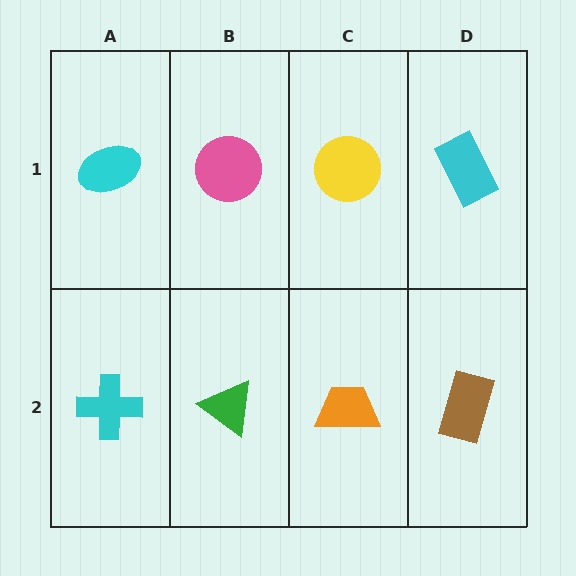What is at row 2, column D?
A brown rectangle.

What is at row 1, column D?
A cyan rectangle.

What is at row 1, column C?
A yellow circle.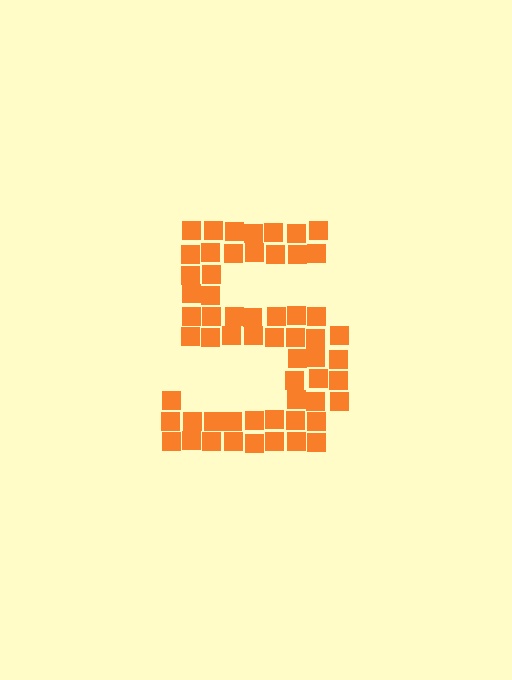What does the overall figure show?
The overall figure shows the digit 5.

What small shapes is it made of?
It is made of small squares.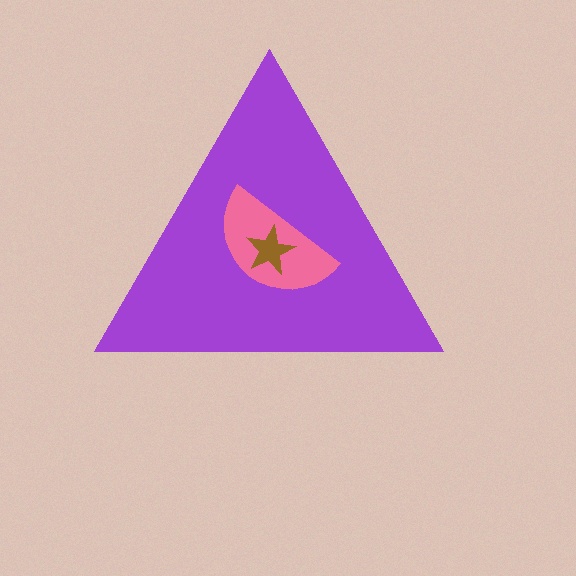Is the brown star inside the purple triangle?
Yes.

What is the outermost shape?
The purple triangle.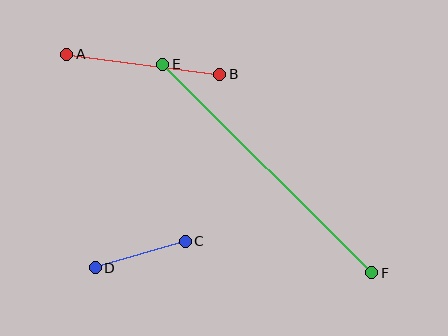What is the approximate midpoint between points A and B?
The midpoint is at approximately (143, 64) pixels.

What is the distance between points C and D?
The distance is approximately 94 pixels.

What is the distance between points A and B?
The distance is approximately 154 pixels.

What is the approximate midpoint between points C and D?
The midpoint is at approximately (140, 254) pixels.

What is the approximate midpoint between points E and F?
The midpoint is at approximately (267, 169) pixels.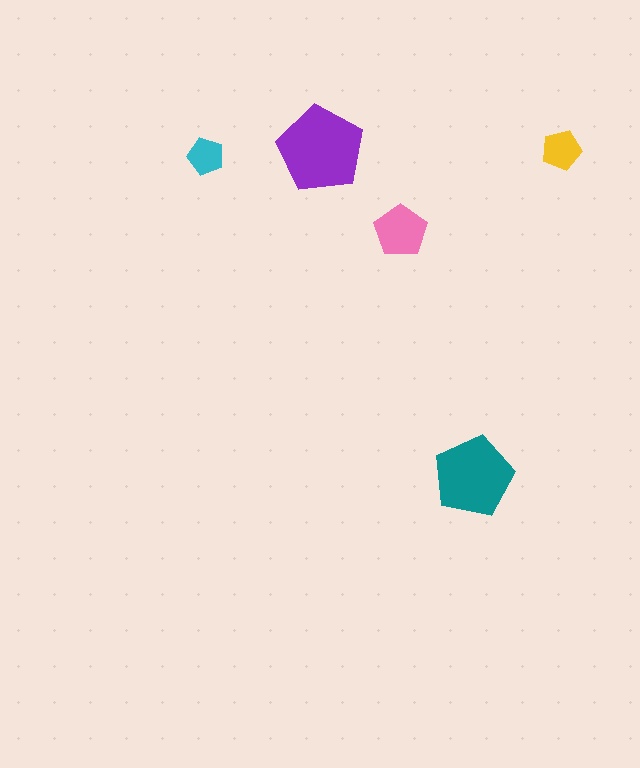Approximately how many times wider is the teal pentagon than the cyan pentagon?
About 2 times wider.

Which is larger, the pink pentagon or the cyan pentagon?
The pink one.